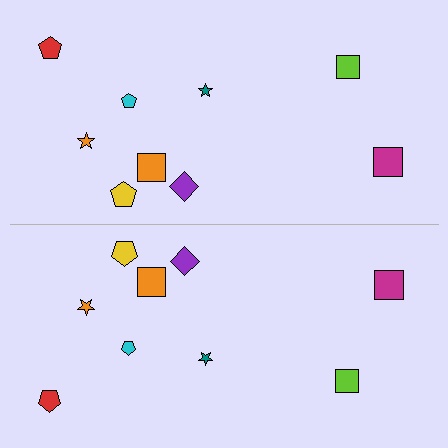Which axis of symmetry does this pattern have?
The pattern has a horizontal axis of symmetry running through the center of the image.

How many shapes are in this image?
There are 18 shapes in this image.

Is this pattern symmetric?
Yes, this pattern has bilateral (reflection) symmetry.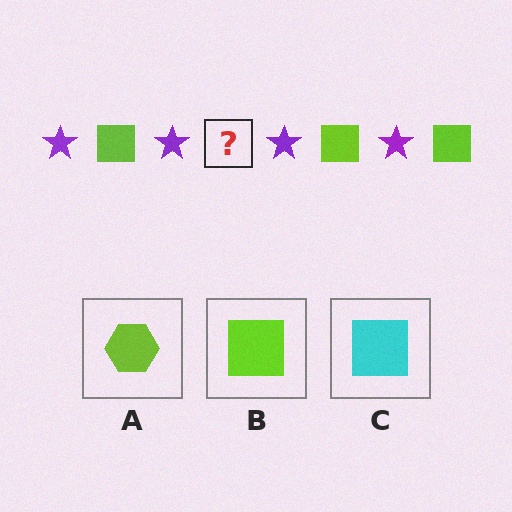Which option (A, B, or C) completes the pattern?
B.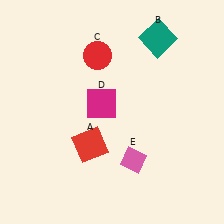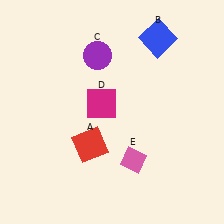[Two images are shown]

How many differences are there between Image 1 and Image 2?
There are 2 differences between the two images.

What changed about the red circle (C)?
In Image 1, C is red. In Image 2, it changed to purple.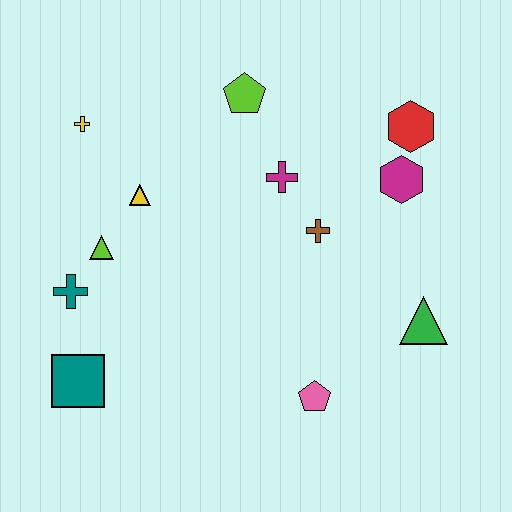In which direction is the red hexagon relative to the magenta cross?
The red hexagon is to the right of the magenta cross.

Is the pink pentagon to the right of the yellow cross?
Yes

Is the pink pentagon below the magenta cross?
Yes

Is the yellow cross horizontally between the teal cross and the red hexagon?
Yes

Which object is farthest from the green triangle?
The yellow cross is farthest from the green triangle.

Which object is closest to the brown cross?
The magenta cross is closest to the brown cross.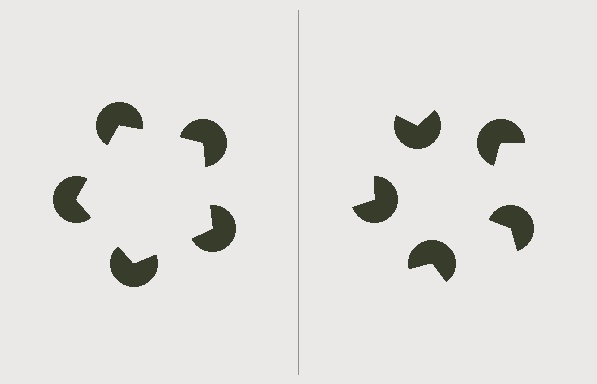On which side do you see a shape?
An illusory pentagon appears on the left side. On the right side the wedge cuts are rotated, so no coherent shape forms.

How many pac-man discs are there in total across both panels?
10 — 5 on each side.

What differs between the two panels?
The pac-man discs are positioned identically on both sides; only the wedge orientations differ. On the left they align to a pentagon; on the right they are misaligned.